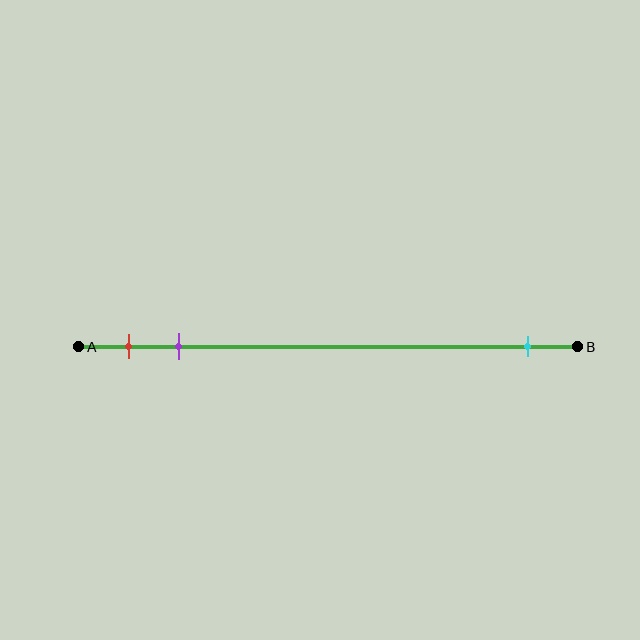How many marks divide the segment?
There are 3 marks dividing the segment.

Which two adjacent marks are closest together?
The red and purple marks are the closest adjacent pair.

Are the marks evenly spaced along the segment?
No, the marks are not evenly spaced.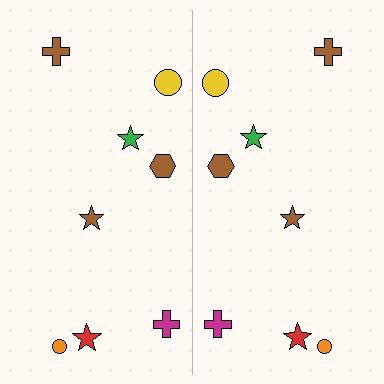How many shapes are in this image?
There are 16 shapes in this image.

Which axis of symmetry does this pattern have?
The pattern has a vertical axis of symmetry running through the center of the image.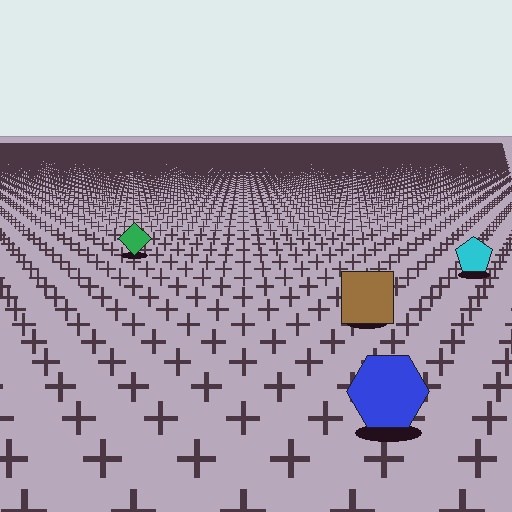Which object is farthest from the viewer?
The green diamond is farthest from the viewer. It appears smaller and the ground texture around it is denser.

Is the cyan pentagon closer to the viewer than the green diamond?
Yes. The cyan pentagon is closer — you can tell from the texture gradient: the ground texture is coarser near it.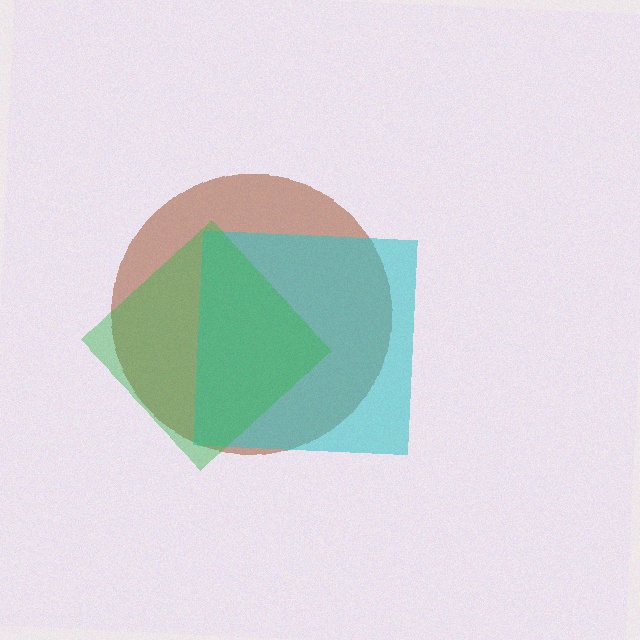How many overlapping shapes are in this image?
There are 3 overlapping shapes in the image.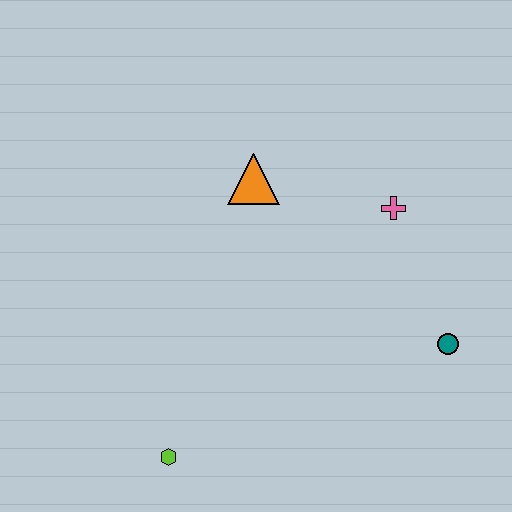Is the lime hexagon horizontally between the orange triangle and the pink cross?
No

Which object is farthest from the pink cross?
The lime hexagon is farthest from the pink cross.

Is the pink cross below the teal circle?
No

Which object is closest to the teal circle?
The pink cross is closest to the teal circle.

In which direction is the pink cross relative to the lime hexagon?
The pink cross is above the lime hexagon.